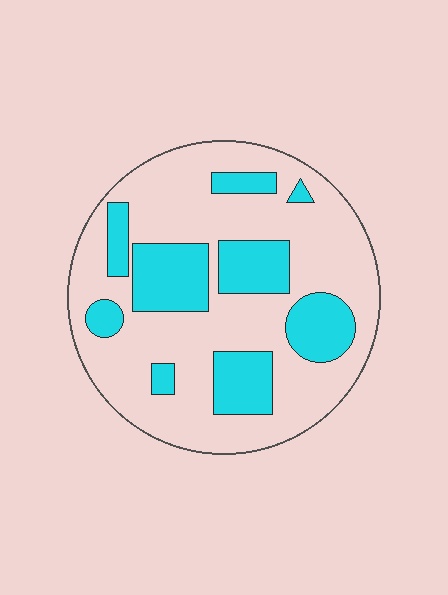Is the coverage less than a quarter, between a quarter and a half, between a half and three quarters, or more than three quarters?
Between a quarter and a half.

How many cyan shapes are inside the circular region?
9.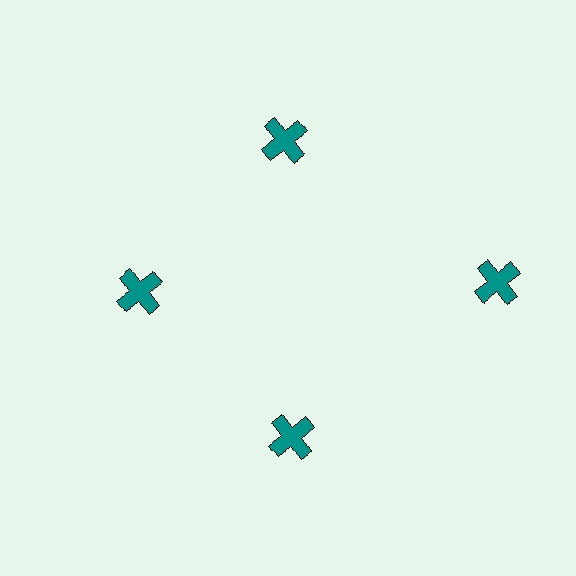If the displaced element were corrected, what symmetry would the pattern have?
It would have 4-fold rotational symmetry — the pattern would map onto itself every 90 degrees.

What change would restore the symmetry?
The symmetry would be restored by moving it inward, back onto the ring so that all 4 crosses sit at equal angles and equal distance from the center.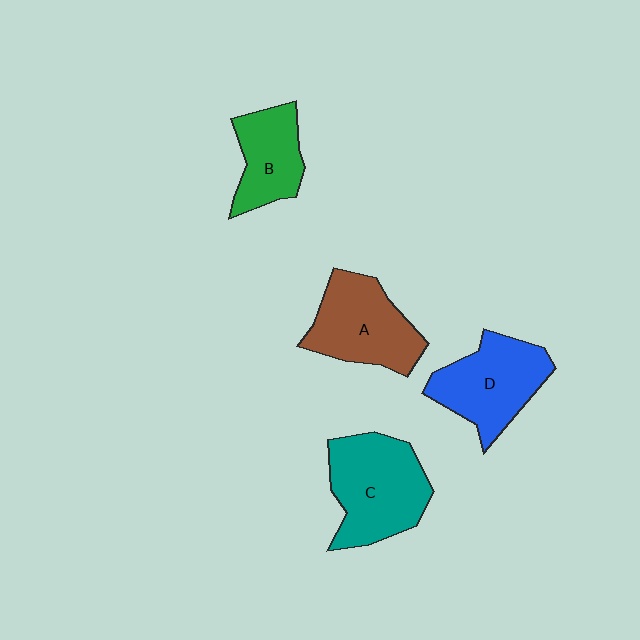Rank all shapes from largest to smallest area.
From largest to smallest: C (teal), D (blue), A (brown), B (green).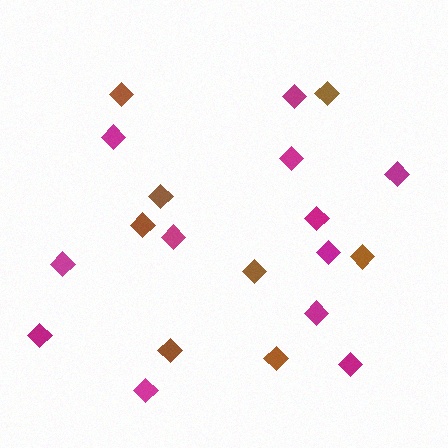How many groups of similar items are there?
There are 2 groups: one group of magenta diamonds (12) and one group of brown diamonds (8).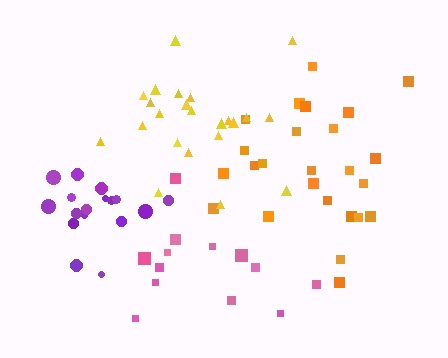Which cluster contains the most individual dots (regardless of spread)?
Orange (25).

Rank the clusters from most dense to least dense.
purple, yellow, orange, pink.